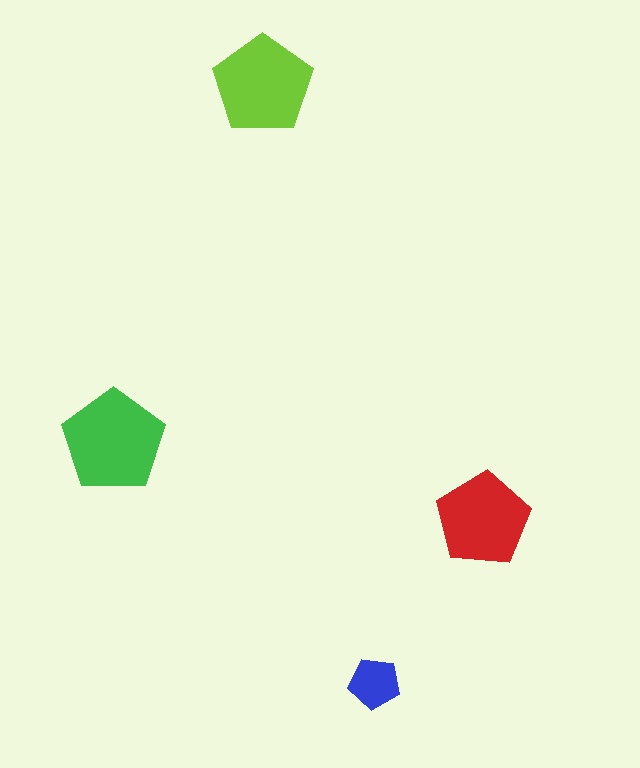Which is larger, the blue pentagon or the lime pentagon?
The lime one.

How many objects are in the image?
There are 4 objects in the image.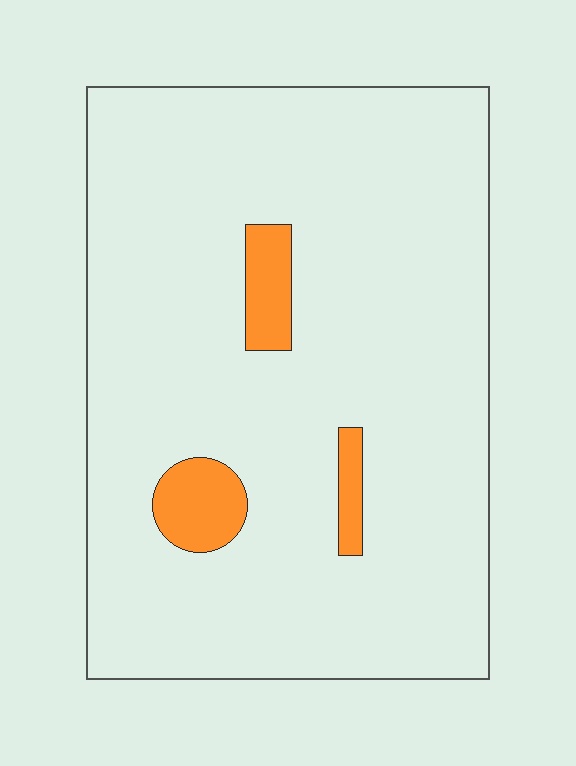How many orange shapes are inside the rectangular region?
3.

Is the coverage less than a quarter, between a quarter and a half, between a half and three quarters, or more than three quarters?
Less than a quarter.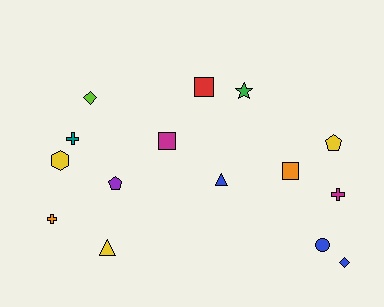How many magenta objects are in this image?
There are 2 magenta objects.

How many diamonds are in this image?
There are 2 diamonds.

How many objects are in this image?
There are 15 objects.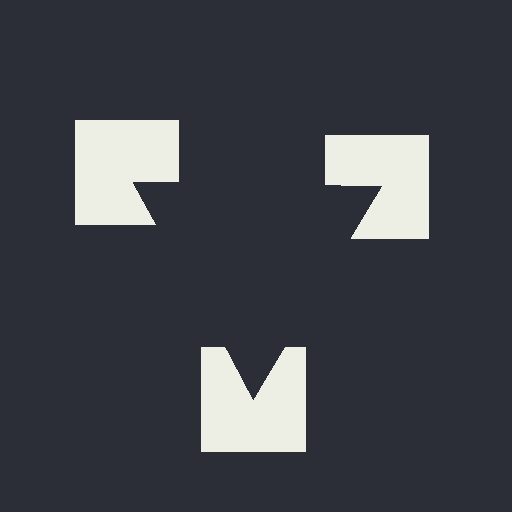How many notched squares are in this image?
There are 3 — one at each vertex of the illusory triangle.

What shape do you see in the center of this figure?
An illusory triangle — its edges are inferred from the aligned wedge cuts in the notched squares, not physically drawn.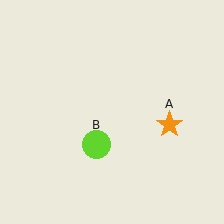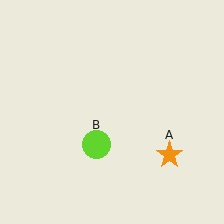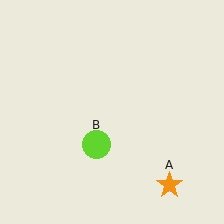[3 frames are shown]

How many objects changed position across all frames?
1 object changed position: orange star (object A).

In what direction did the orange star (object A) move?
The orange star (object A) moved down.